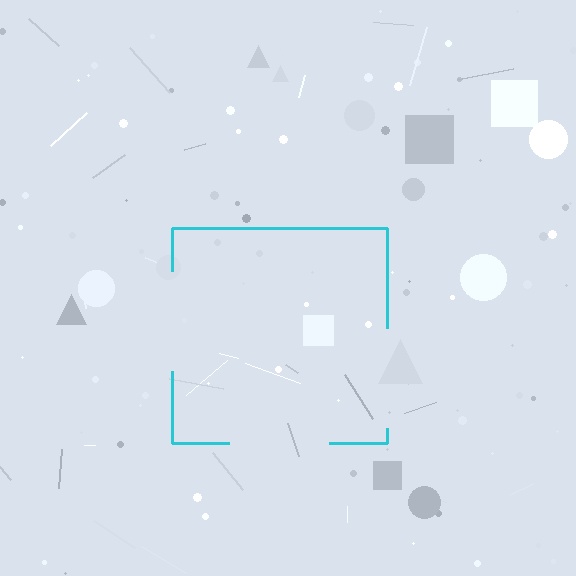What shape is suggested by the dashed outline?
The dashed outline suggests a square.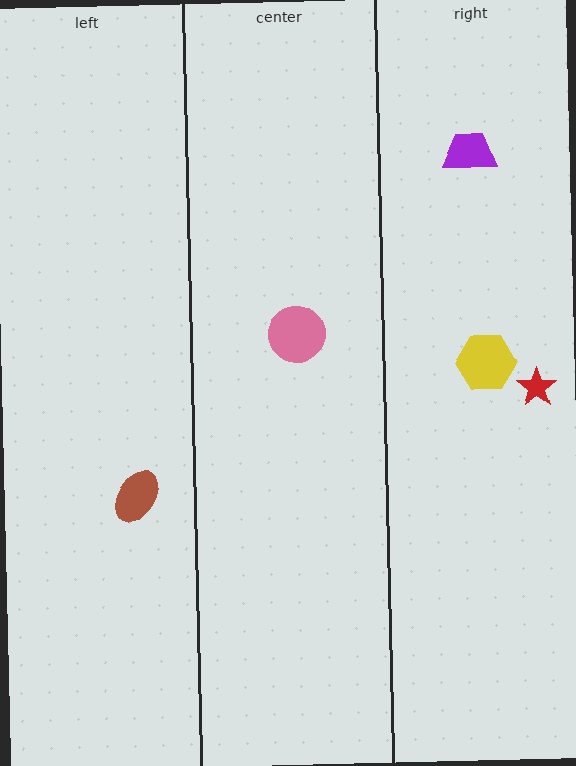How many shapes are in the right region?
3.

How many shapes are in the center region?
1.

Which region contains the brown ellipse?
The left region.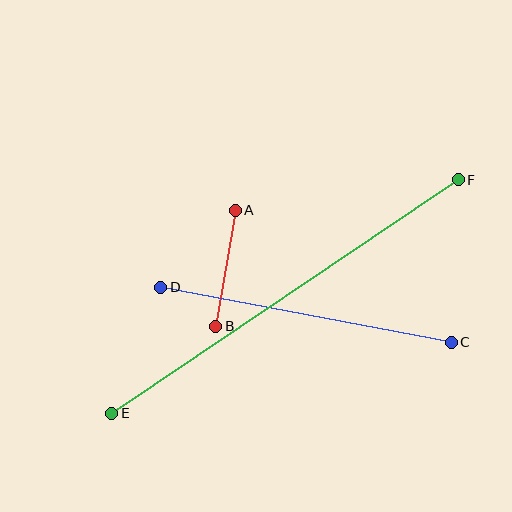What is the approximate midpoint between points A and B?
The midpoint is at approximately (226, 268) pixels.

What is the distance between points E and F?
The distance is approximately 418 pixels.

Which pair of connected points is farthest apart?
Points E and F are farthest apart.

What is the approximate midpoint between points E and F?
The midpoint is at approximately (285, 296) pixels.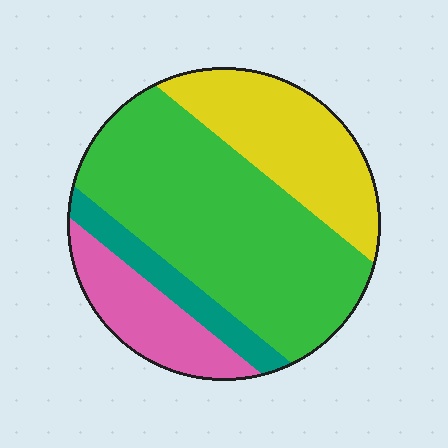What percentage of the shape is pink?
Pink covers roughly 15% of the shape.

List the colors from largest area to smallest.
From largest to smallest: green, yellow, pink, teal.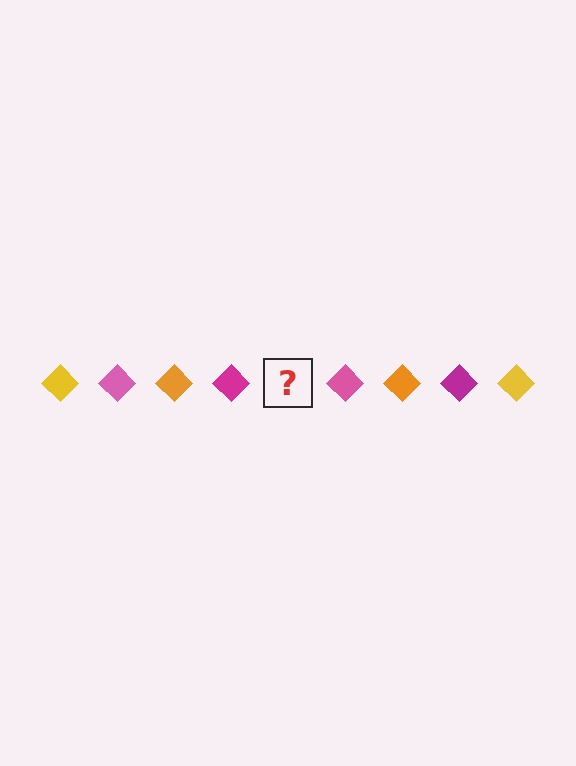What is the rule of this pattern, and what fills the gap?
The rule is that the pattern cycles through yellow, pink, orange, magenta diamonds. The gap should be filled with a yellow diamond.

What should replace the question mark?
The question mark should be replaced with a yellow diamond.